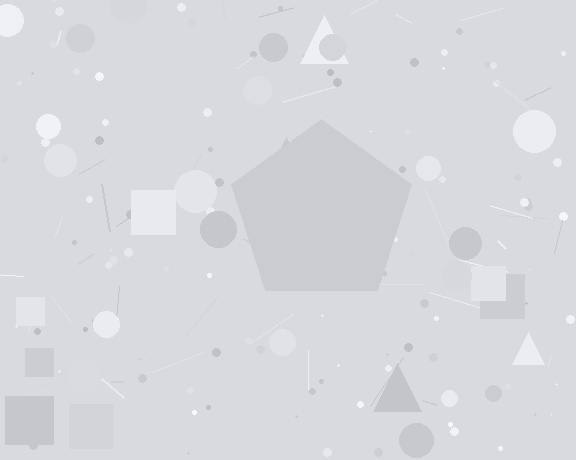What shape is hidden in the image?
A pentagon is hidden in the image.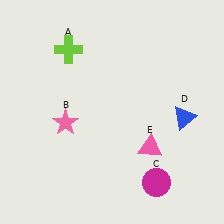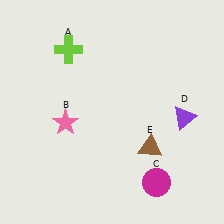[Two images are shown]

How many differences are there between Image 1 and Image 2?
There are 2 differences between the two images.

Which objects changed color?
D changed from blue to purple. E changed from pink to brown.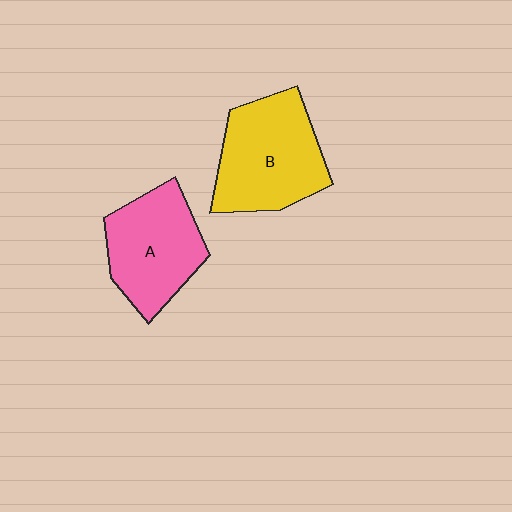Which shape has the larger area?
Shape B (yellow).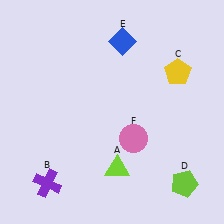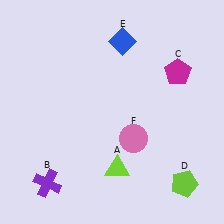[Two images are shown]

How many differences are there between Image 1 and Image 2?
There is 1 difference between the two images.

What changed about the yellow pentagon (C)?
In Image 1, C is yellow. In Image 2, it changed to magenta.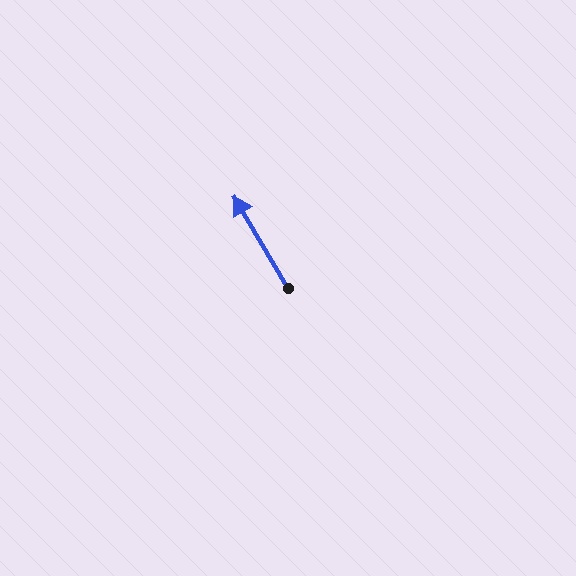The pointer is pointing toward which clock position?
Roughly 11 o'clock.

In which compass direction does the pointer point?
Northwest.